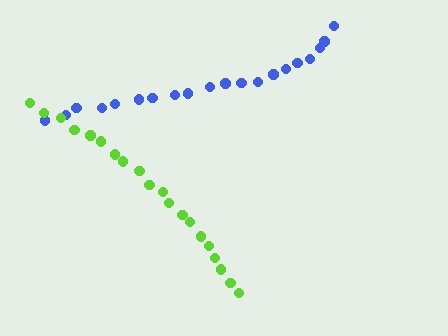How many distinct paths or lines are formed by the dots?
There are 2 distinct paths.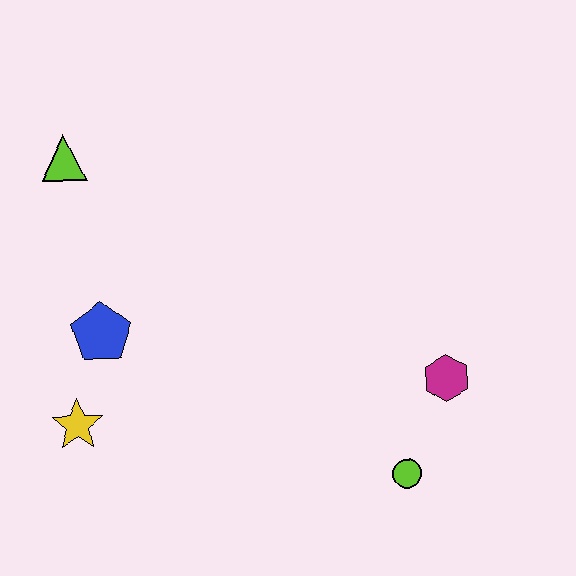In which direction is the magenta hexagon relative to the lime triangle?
The magenta hexagon is to the right of the lime triangle.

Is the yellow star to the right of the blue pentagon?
No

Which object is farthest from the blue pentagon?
The magenta hexagon is farthest from the blue pentagon.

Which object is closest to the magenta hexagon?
The lime circle is closest to the magenta hexagon.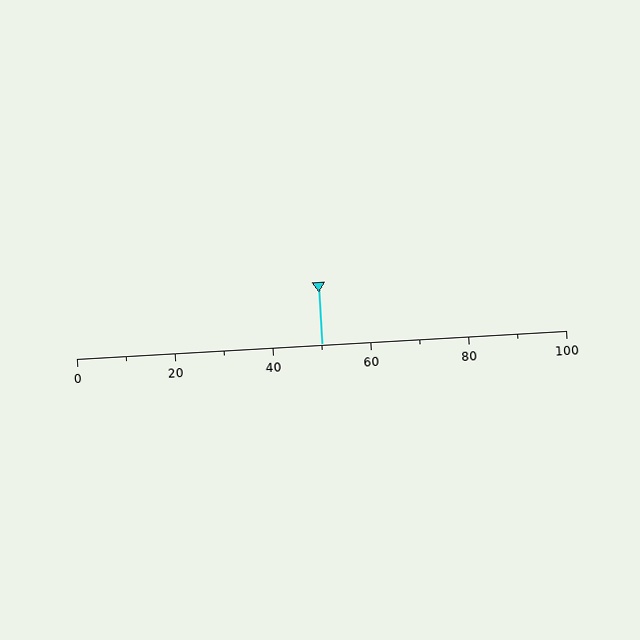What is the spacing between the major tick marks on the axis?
The major ticks are spaced 20 apart.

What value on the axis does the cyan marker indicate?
The marker indicates approximately 50.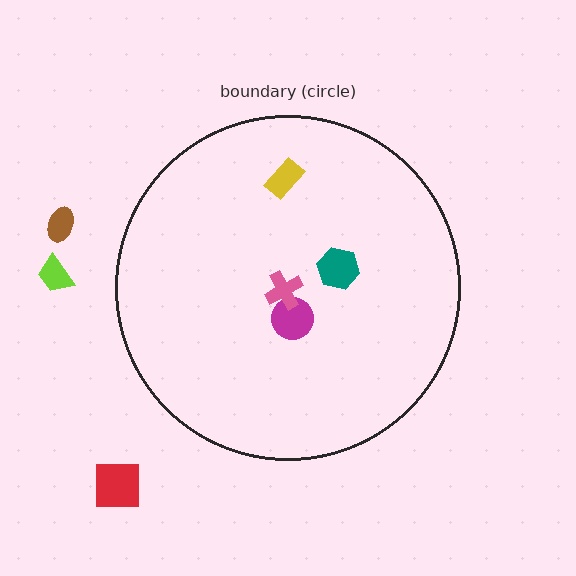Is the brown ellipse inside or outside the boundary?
Outside.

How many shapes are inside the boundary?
4 inside, 3 outside.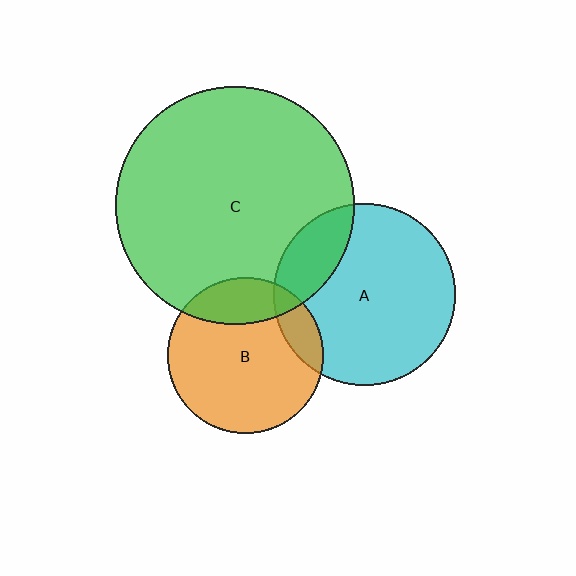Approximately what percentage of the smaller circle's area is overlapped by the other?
Approximately 15%.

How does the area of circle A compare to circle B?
Approximately 1.4 times.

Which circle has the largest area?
Circle C (green).